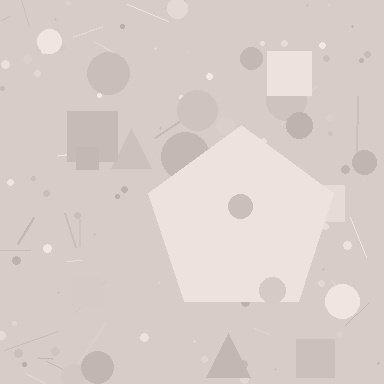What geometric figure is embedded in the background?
A pentagon is embedded in the background.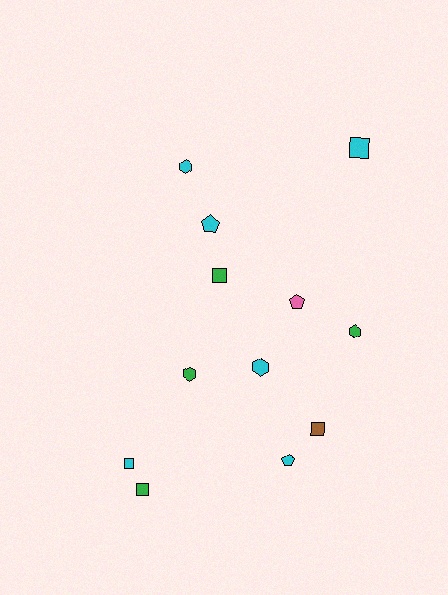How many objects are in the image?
There are 12 objects.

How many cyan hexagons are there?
There are 2 cyan hexagons.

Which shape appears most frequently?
Square, with 5 objects.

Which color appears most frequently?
Cyan, with 6 objects.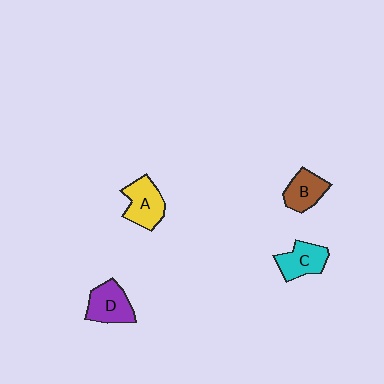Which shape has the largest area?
Shape A (yellow).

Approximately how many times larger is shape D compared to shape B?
Approximately 1.2 times.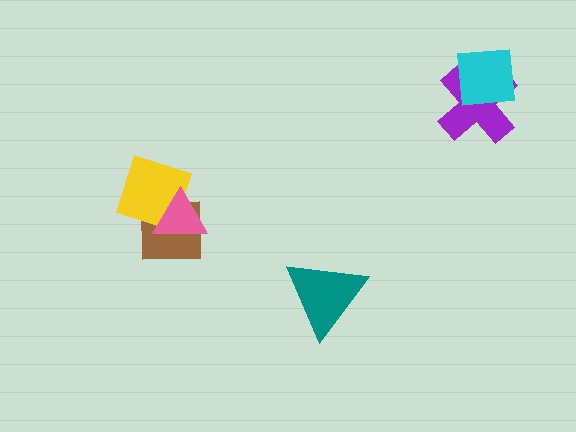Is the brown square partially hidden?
Yes, it is partially covered by another shape.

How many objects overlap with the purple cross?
1 object overlaps with the purple cross.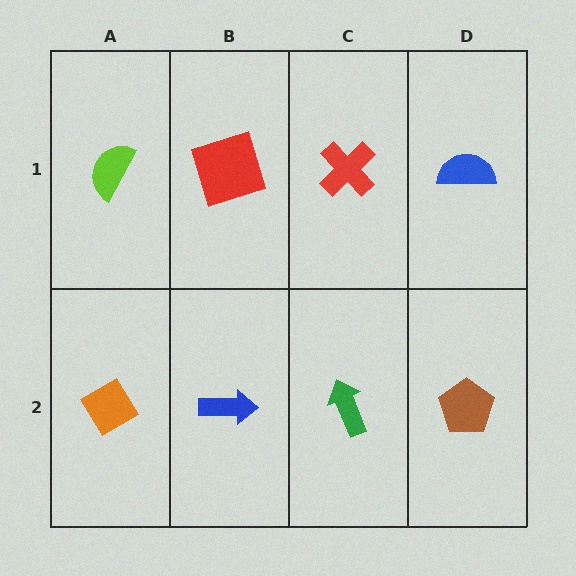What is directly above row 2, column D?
A blue semicircle.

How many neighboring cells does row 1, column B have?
3.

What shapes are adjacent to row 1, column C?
A green arrow (row 2, column C), a red square (row 1, column B), a blue semicircle (row 1, column D).